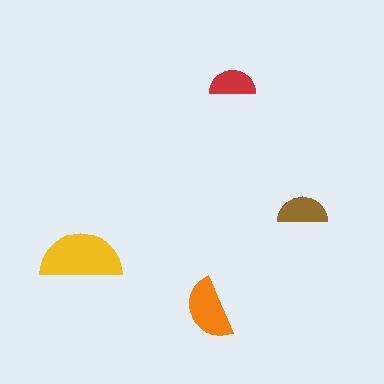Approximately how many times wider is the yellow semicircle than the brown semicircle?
About 1.5 times wider.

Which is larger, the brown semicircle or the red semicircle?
The brown one.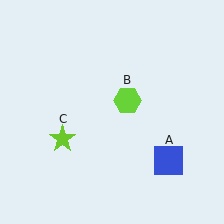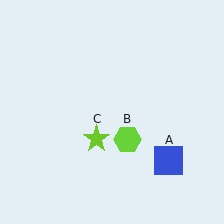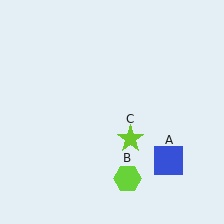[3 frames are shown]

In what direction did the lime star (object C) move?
The lime star (object C) moved right.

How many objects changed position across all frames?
2 objects changed position: lime hexagon (object B), lime star (object C).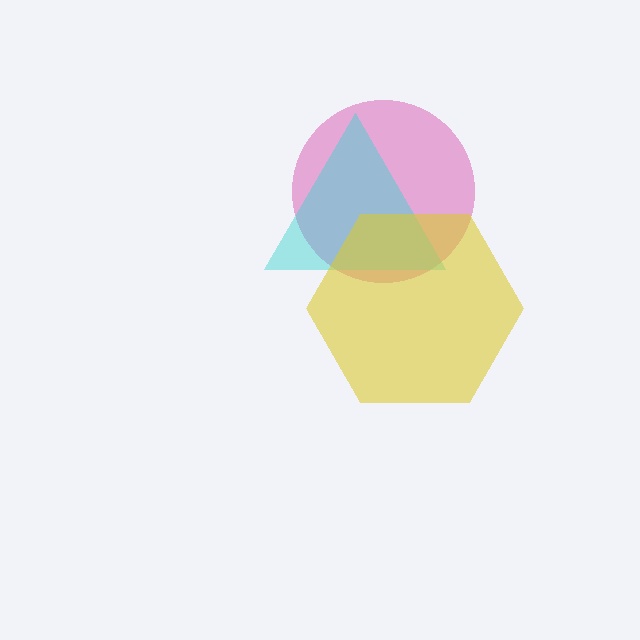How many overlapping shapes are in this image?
There are 3 overlapping shapes in the image.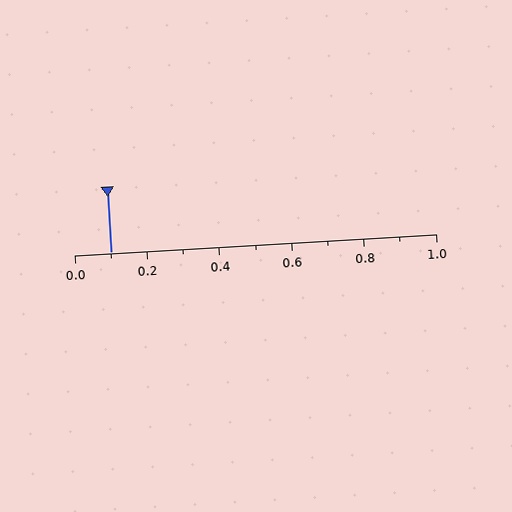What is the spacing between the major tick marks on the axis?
The major ticks are spaced 0.2 apart.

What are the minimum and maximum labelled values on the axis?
The axis runs from 0.0 to 1.0.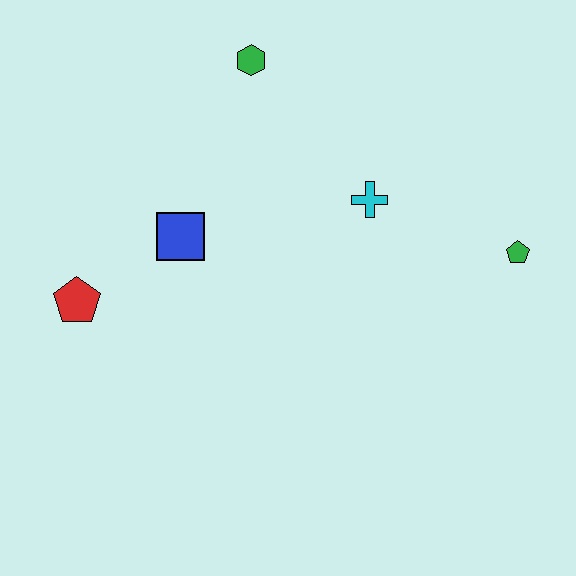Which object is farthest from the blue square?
The green pentagon is farthest from the blue square.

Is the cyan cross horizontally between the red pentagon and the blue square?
No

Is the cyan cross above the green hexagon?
No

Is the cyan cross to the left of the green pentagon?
Yes